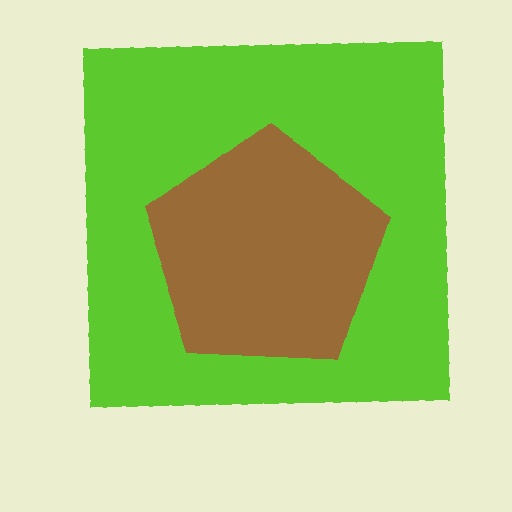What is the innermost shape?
The brown pentagon.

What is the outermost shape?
The lime square.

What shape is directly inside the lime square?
The brown pentagon.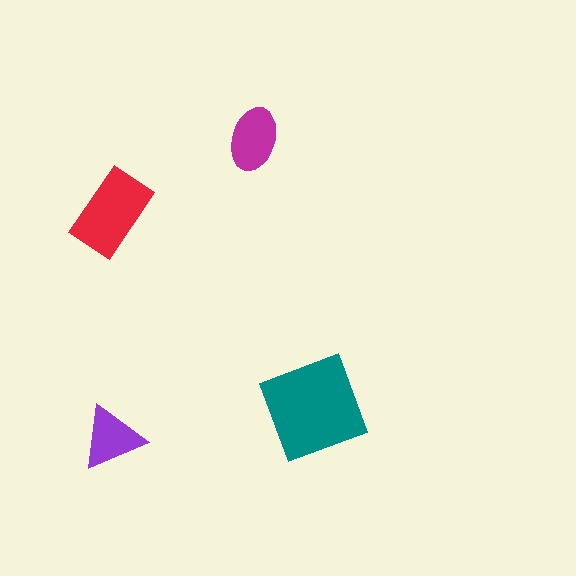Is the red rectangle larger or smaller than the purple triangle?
Larger.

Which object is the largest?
The teal square.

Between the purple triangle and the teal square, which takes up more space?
The teal square.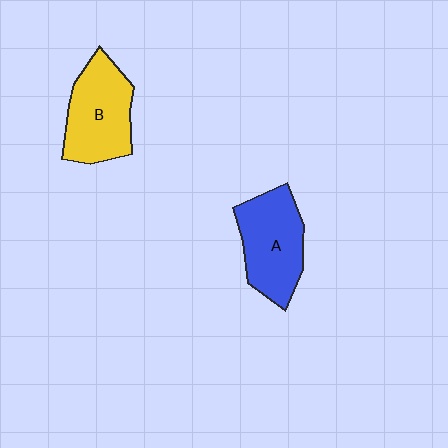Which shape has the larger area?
Shape B (yellow).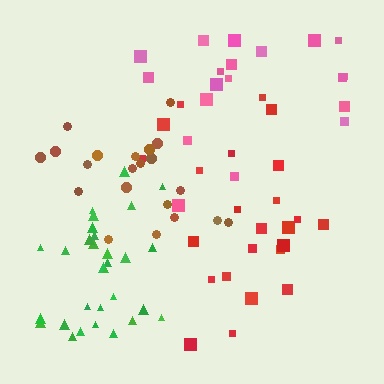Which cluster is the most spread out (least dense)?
Pink.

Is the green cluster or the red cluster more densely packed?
Green.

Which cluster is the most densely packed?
Green.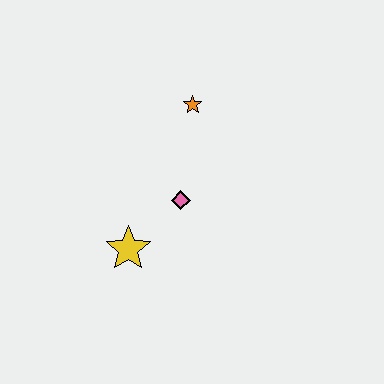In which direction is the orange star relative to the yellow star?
The orange star is above the yellow star.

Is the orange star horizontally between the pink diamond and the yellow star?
No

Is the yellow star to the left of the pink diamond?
Yes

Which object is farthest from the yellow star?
The orange star is farthest from the yellow star.